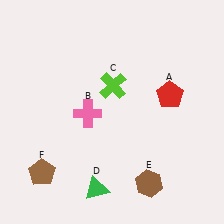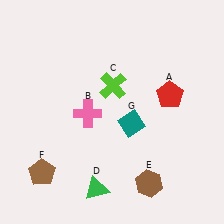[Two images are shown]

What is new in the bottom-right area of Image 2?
A teal diamond (G) was added in the bottom-right area of Image 2.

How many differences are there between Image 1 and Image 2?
There is 1 difference between the two images.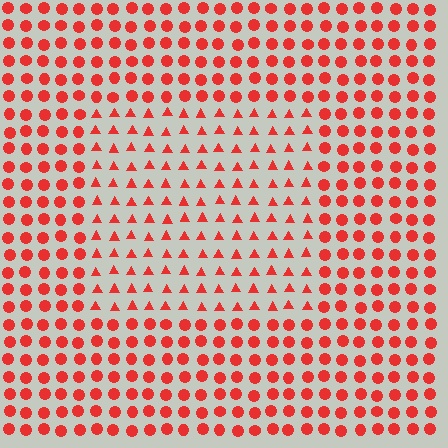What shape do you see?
I see a rectangle.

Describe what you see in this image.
The image is filled with small red elements arranged in a uniform grid. A rectangle-shaped region contains triangles, while the surrounding area contains circles. The boundary is defined purely by the change in element shape.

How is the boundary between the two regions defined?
The boundary is defined by a change in element shape: triangles inside vs. circles outside. All elements share the same color and spacing.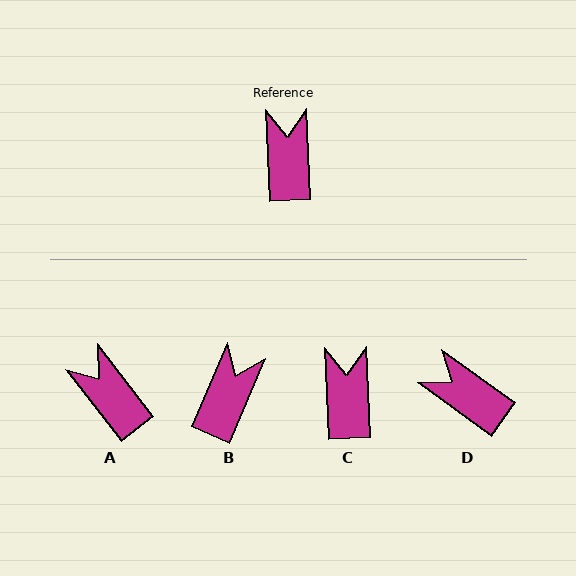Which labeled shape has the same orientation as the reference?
C.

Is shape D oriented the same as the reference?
No, it is off by about 52 degrees.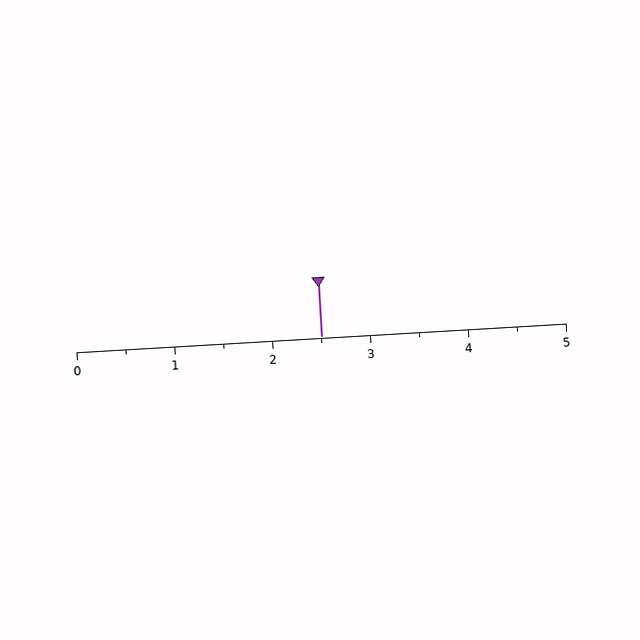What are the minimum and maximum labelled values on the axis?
The axis runs from 0 to 5.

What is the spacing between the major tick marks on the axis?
The major ticks are spaced 1 apart.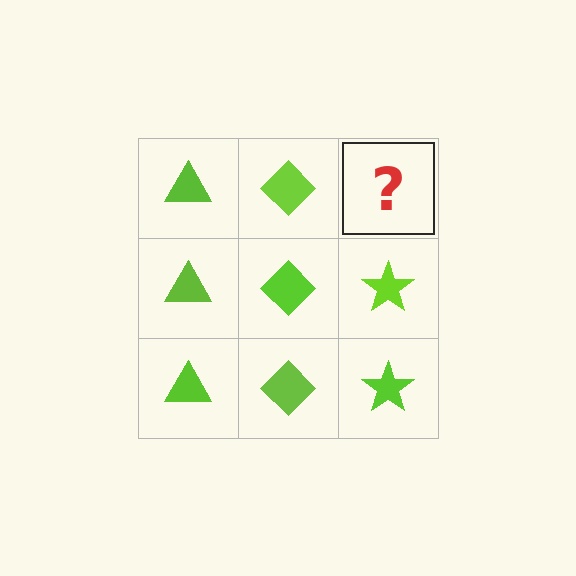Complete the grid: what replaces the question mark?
The question mark should be replaced with a lime star.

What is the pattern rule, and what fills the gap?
The rule is that each column has a consistent shape. The gap should be filled with a lime star.